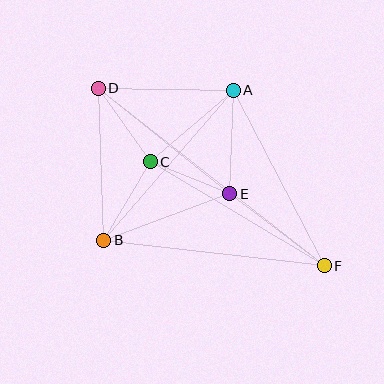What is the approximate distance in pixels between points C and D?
The distance between C and D is approximately 90 pixels.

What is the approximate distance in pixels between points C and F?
The distance between C and F is approximately 203 pixels.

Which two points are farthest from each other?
Points D and F are farthest from each other.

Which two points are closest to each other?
Points C and E are closest to each other.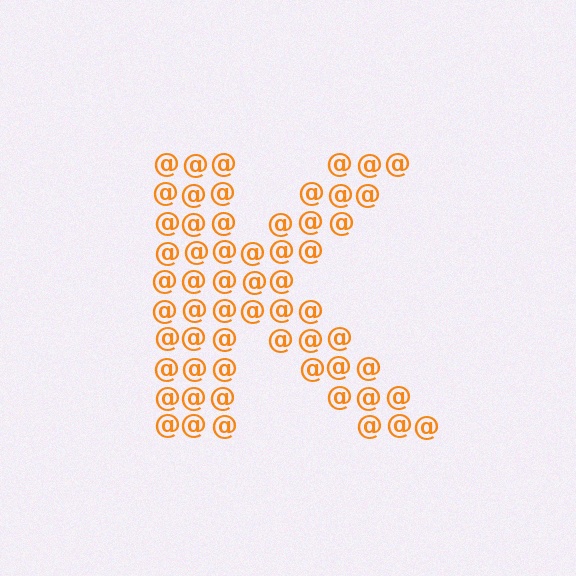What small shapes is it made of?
It is made of small at signs.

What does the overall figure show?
The overall figure shows the letter K.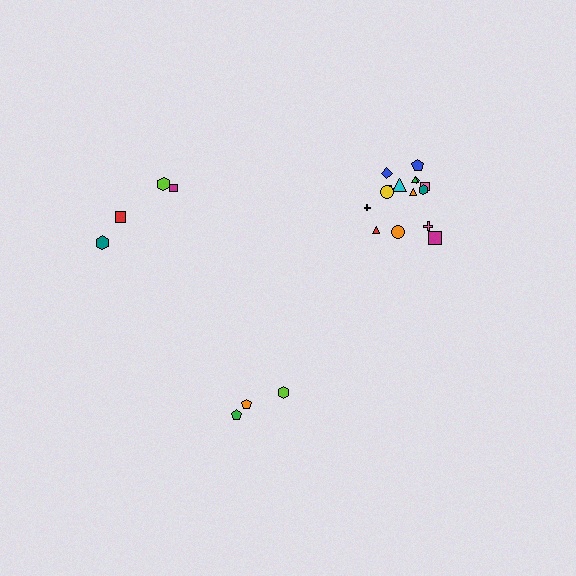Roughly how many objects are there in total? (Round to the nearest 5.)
Roughly 20 objects in total.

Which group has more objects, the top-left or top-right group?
The top-right group.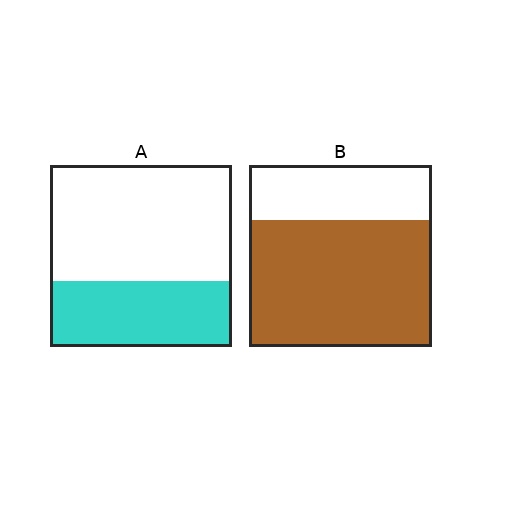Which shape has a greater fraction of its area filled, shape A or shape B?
Shape B.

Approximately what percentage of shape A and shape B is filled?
A is approximately 35% and B is approximately 70%.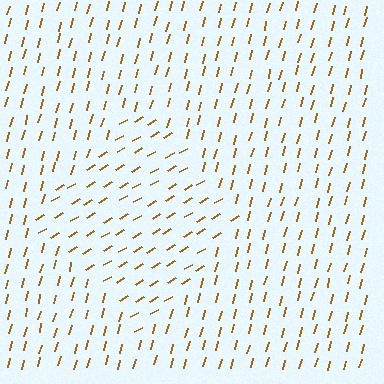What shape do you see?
I see a diamond.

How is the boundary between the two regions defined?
The boundary is defined purely by a change in line orientation (approximately 45 degrees difference). All lines are the same color and thickness.